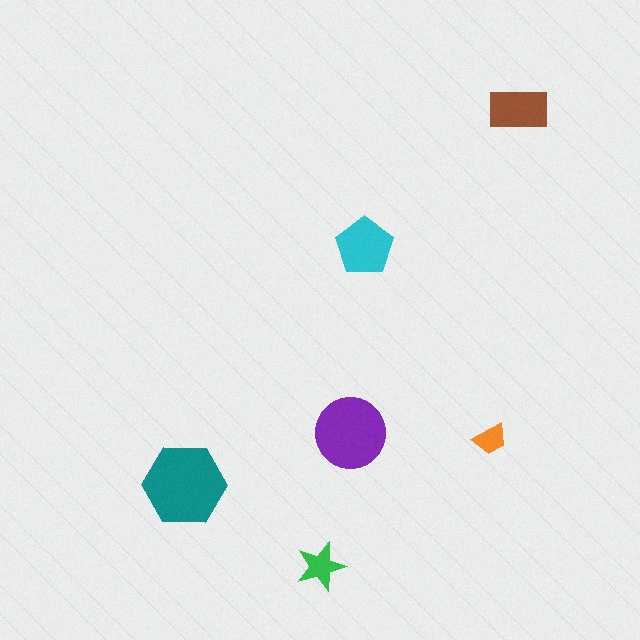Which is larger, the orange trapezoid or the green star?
The green star.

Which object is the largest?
The teal hexagon.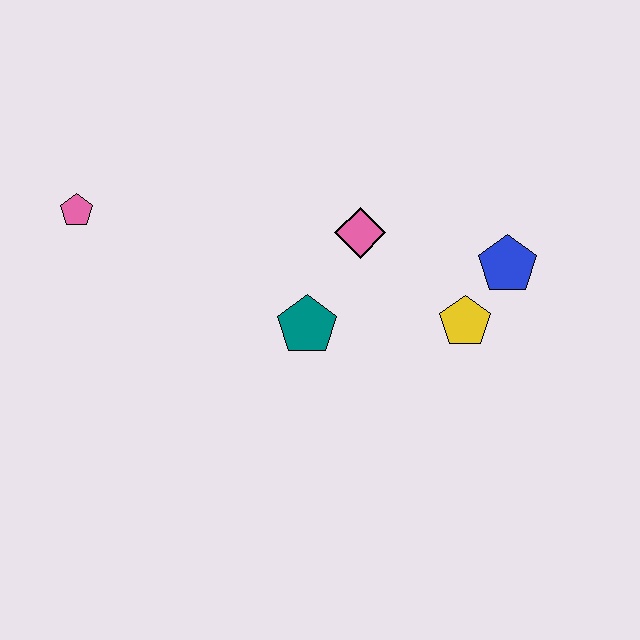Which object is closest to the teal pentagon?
The pink diamond is closest to the teal pentagon.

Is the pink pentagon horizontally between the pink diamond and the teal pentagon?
No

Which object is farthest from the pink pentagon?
The blue pentagon is farthest from the pink pentagon.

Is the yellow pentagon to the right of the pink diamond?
Yes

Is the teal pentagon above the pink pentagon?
No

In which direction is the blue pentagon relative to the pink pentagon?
The blue pentagon is to the right of the pink pentagon.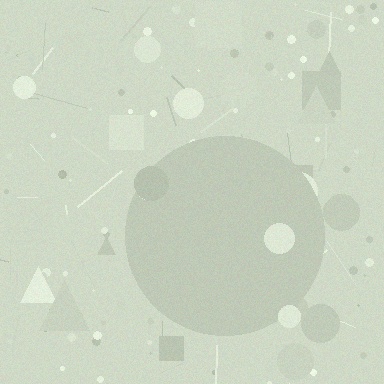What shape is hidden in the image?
A circle is hidden in the image.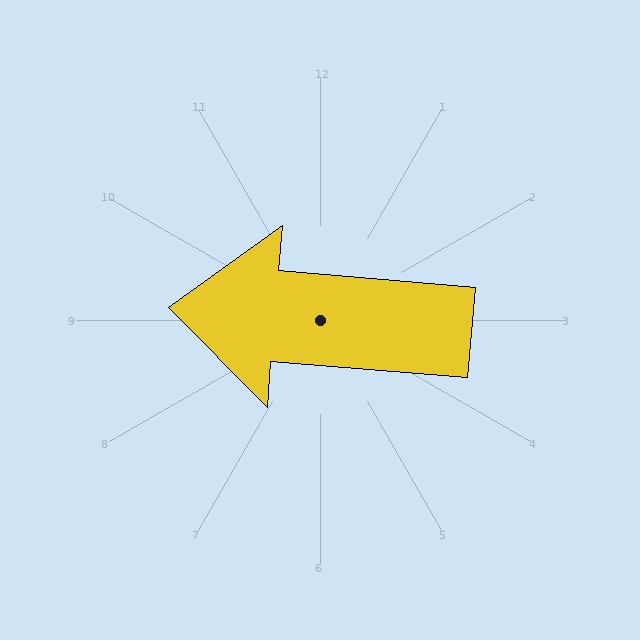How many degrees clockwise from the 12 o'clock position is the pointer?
Approximately 275 degrees.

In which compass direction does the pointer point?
West.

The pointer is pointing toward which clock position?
Roughly 9 o'clock.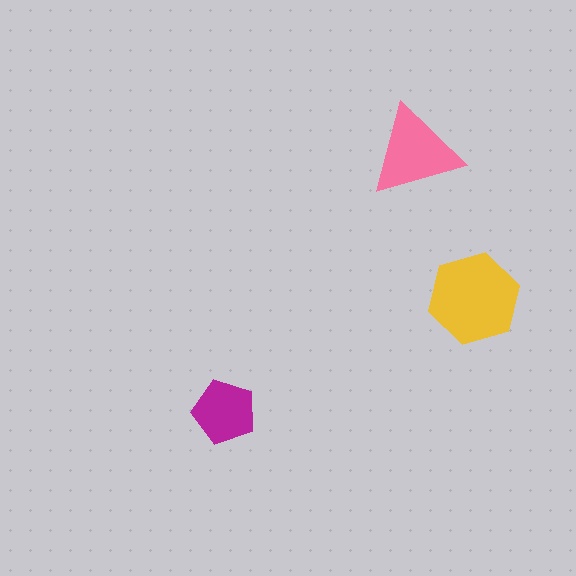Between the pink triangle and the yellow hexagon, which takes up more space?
The yellow hexagon.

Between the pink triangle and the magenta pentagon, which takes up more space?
The pink triangle.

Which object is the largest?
The yellow hexagon.